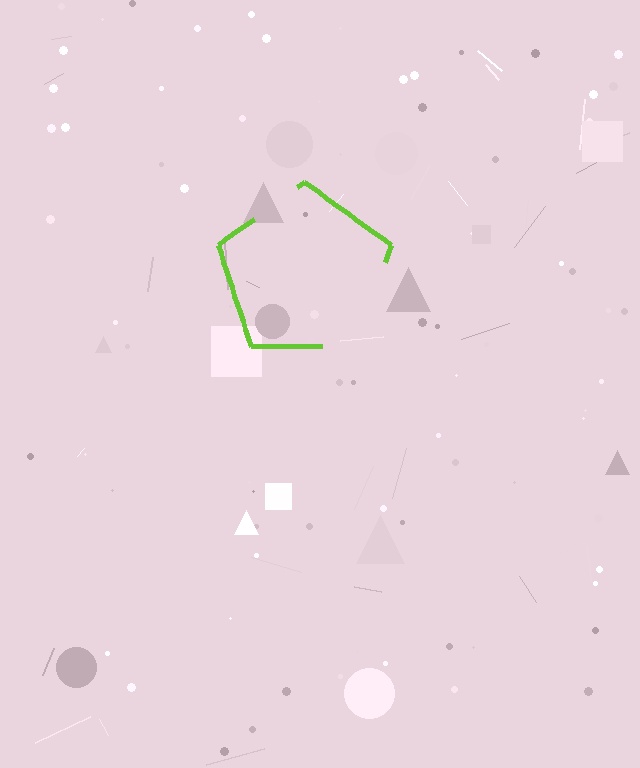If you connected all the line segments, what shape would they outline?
They would outline a pentagon.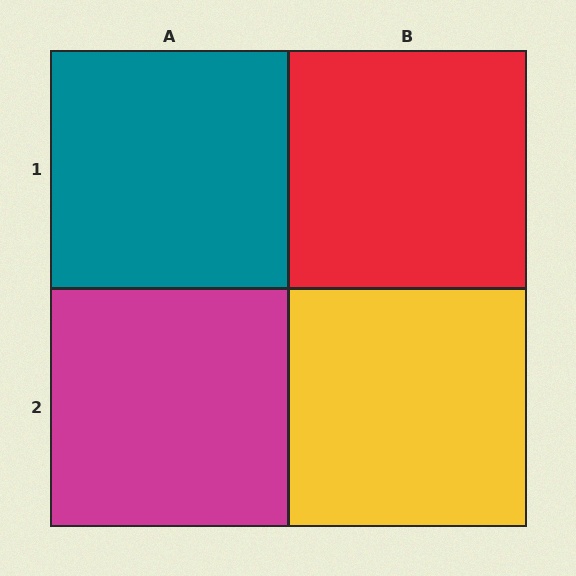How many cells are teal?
1 cell is teal.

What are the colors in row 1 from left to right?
Teal, red.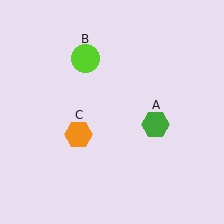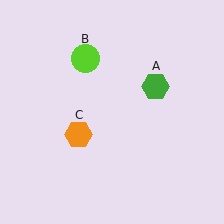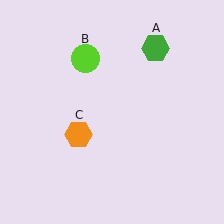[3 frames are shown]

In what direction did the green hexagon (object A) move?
The green hexagon (object A) moved up.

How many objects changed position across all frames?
1 object changed position: green hexagon (object A).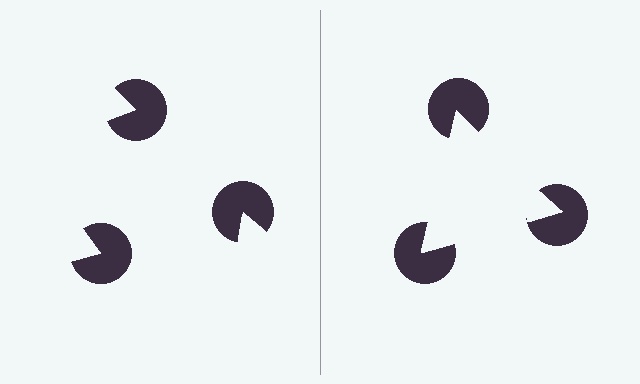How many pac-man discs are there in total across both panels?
6 — 3 on each side.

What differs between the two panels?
The pac-man discs are positioned identically on both sides; only the wedge orientations differ. On the right they align to a triangle; on the left they are misaligned.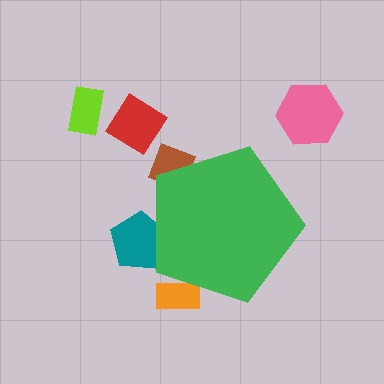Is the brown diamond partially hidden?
Yes, the brown diamond is partially hidden behind the green pentagon.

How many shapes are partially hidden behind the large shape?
3 shapes are partially hidden.